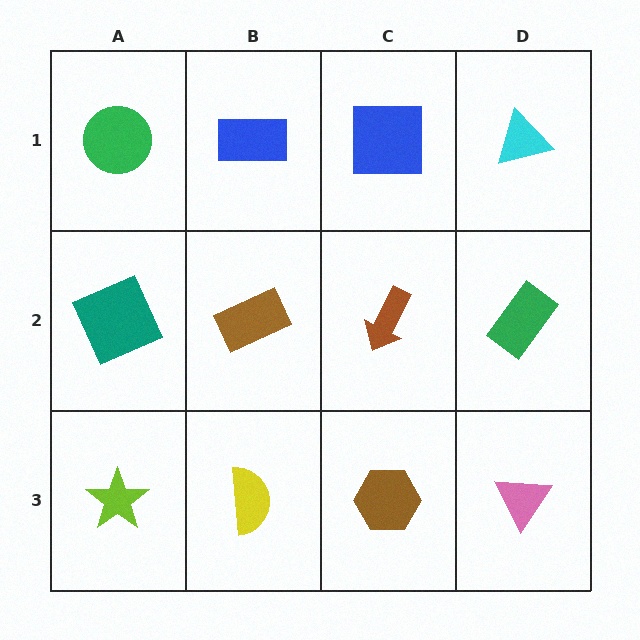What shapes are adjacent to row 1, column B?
A brown rectangle (row 2, column B), a green circle (row 1, column A), a blue square (row 1, column C).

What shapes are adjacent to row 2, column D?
A cyan triangle (row 1, column D), a pink triangle (row 3, column D), a brown arrow (row 2, column C).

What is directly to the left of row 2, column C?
A brown rectangle.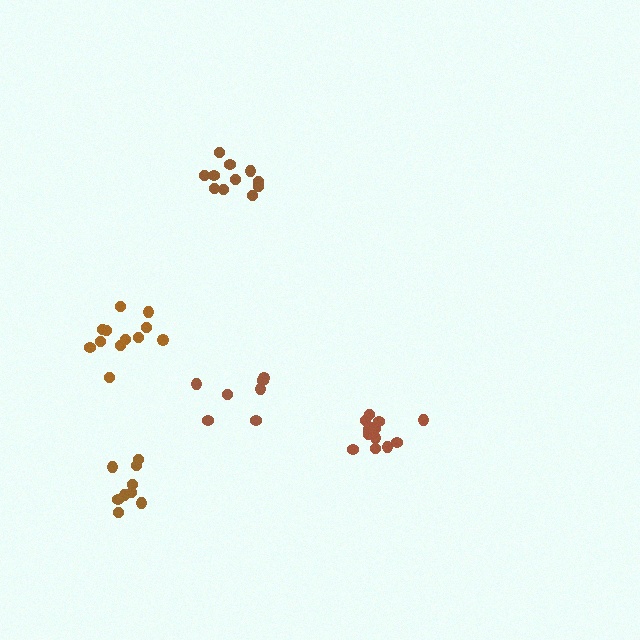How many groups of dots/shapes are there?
There are 5 groups.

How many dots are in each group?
Group 1: 11 dots, Group 2: 13 dots, Group 3: 12 dots, Group 4: 7 dots, Group 5: 9 dots (52 total).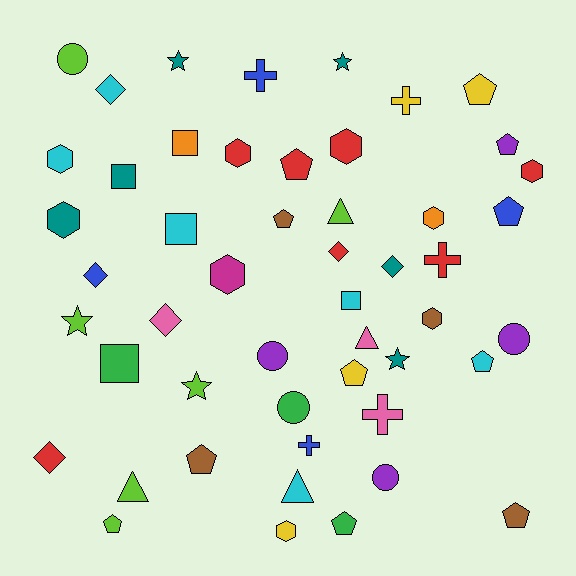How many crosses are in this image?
There are 5 crosses.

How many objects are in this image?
There are 50 objects.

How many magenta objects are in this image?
There is 1 magenta object.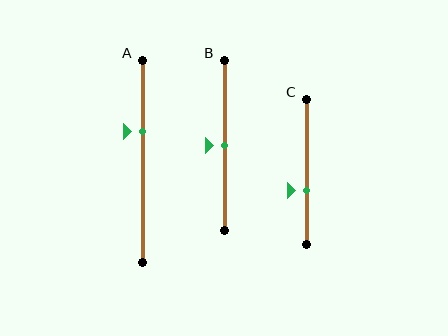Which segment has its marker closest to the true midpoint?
Segment B has its marker closest to the true midpoint.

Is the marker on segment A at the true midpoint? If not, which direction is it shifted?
No, the marker on segment A is shifted upward by about 15% of the segment length.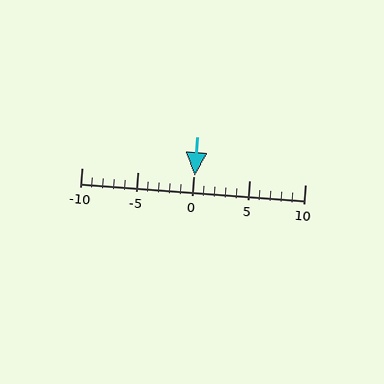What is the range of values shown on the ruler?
The ruler shows values from -10 to 10.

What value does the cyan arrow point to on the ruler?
The cyan arrow points to approximately 0.